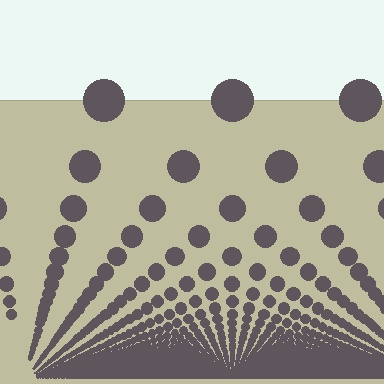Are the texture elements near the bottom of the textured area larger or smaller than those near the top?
Smaller. The gradient is inverted — elements near the bottom are smaller and denser.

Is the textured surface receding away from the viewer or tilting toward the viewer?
The surface appears to tilt toward the viewer. Texture elements get larger and sparser toward the top.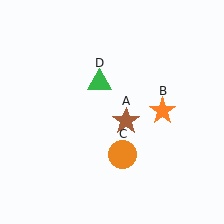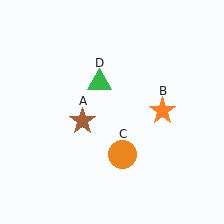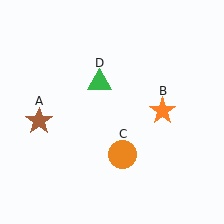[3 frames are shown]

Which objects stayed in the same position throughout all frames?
Orange star (object B) and orange circle (object C) and green triangle (object D) remained stationary.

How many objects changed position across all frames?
1 object changed position: brown star (object A).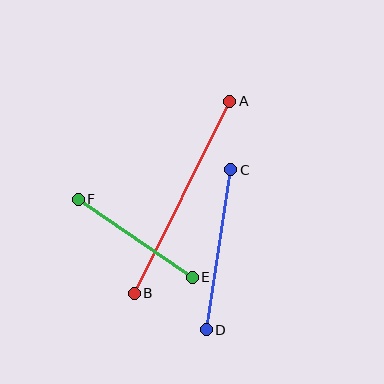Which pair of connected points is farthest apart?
Points A and B are farthest apart.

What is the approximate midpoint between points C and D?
The midpoint is at approximately (219, 250) pixels.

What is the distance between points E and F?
The distance is approximately 138 pixels.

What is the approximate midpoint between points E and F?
The midpoint is at approximately (135, 238) pixels.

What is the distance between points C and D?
The distance is approximately 162 pixels.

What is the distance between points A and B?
The distance is approximately 214 pixels.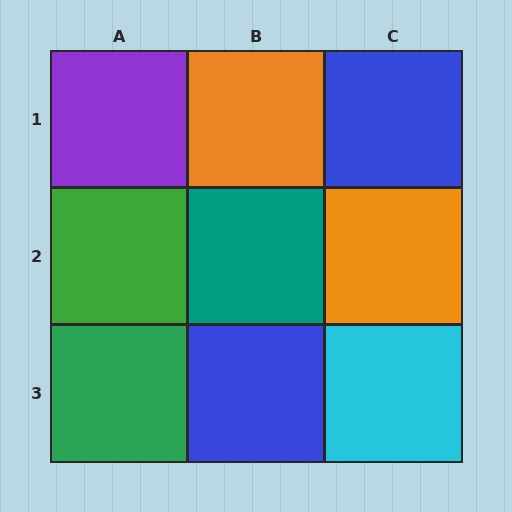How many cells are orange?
2 cells are orange.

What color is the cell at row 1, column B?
Orange.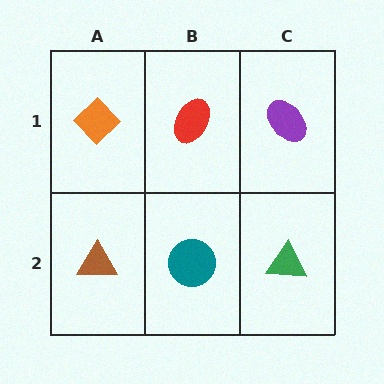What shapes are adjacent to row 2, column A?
An orange diamond (row 1, column A), a teal circle (row 2, column B).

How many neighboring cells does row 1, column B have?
3.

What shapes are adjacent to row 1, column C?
A green triangle (row 2, column C), a red ellipse (row 1, column B).